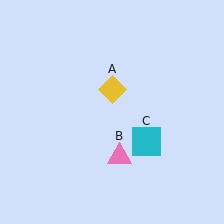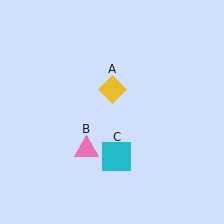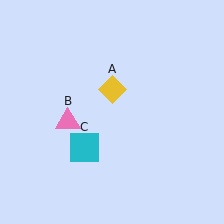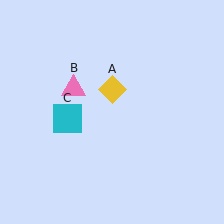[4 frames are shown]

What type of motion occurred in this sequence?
The pink triangle (object B), cyan square (object C) rotated clockwise around the center of the scene.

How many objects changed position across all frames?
2 objects changed position: pink triangle (object B), cyan square (object C).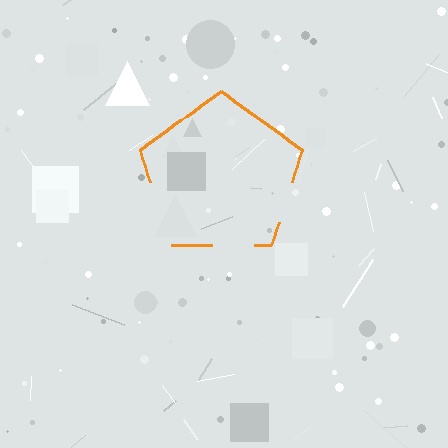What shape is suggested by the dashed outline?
The dashed outline suggests a pentagon.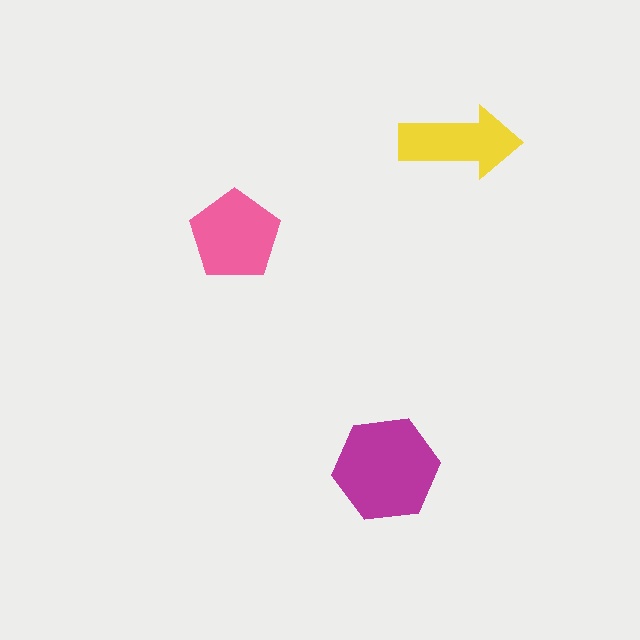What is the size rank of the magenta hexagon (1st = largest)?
1st.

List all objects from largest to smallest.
The magenta hexagon, the pink pentagon, the yellow arrow.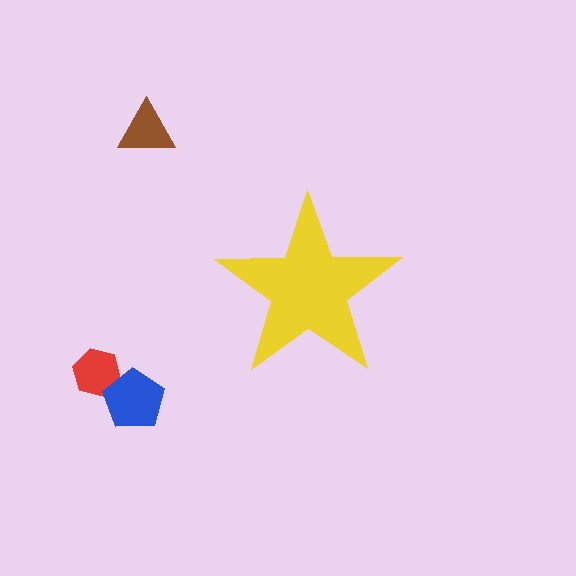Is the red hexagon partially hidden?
No, the red hexagon is fully visible.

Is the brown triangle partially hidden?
No, the brown triangle is fully visible.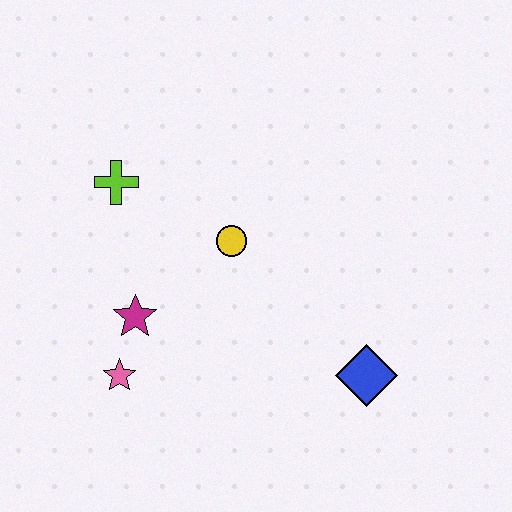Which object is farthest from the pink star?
The blue diamond is farthest from the pink star.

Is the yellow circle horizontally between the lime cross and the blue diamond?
Yes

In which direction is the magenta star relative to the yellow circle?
The magenta star is to the left of the yellow circle.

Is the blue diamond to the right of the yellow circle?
Yes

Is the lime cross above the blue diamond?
Yes